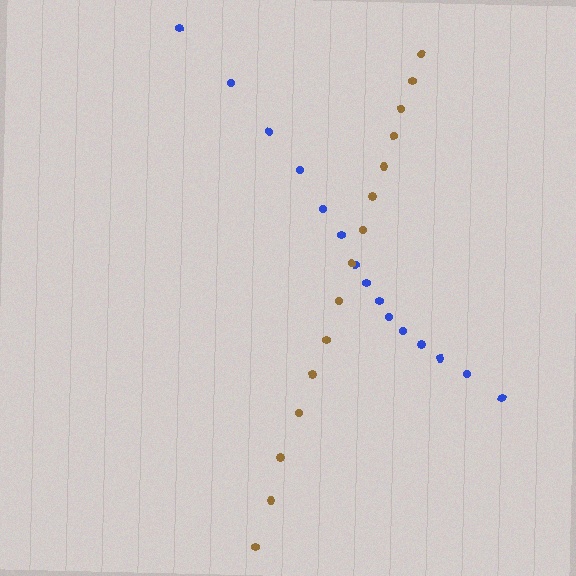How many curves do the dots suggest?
There are 2 distinct paths.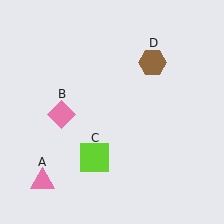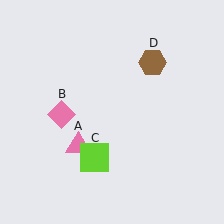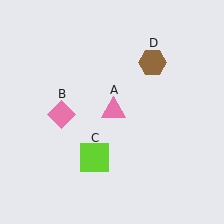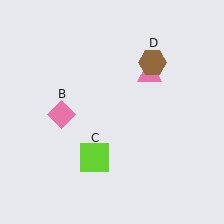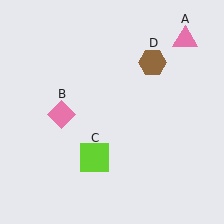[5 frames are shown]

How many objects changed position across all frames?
1 object changed position: pink triangle (object A).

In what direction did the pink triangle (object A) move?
The pink triangle (object A) moved up and to the right.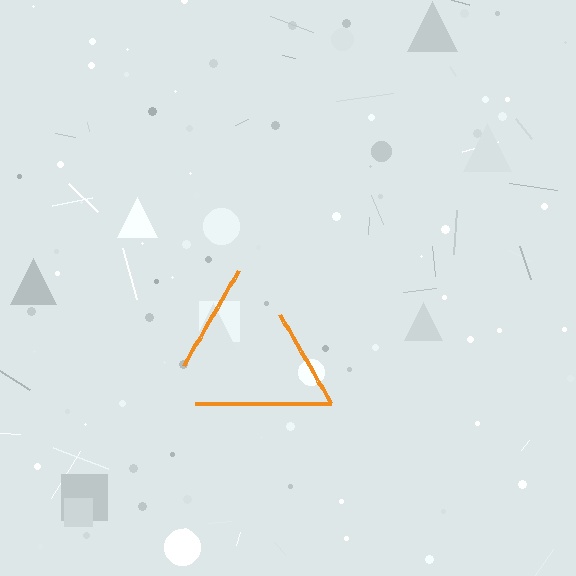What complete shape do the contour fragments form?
The contour fragments form a triangle.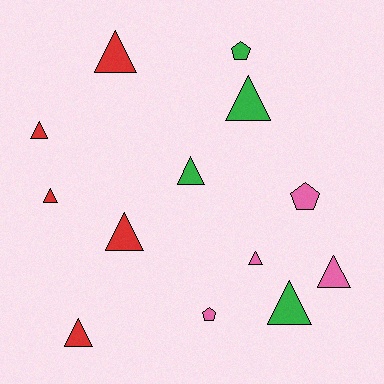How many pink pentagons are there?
There are 2 pink pentagons.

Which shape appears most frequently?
Triangle, with 10 objects.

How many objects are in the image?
There are 13 objects.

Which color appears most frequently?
Red, with 5 objects.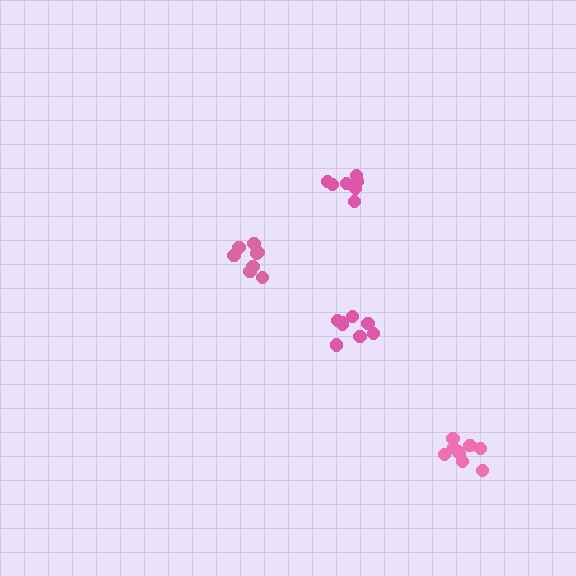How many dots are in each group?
Group 1: 7 dots, Group 2: 10 dots, Group 3: 8 dots, Group 4: 8 dots (33 total).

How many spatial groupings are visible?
There are 4 spatial groupings.